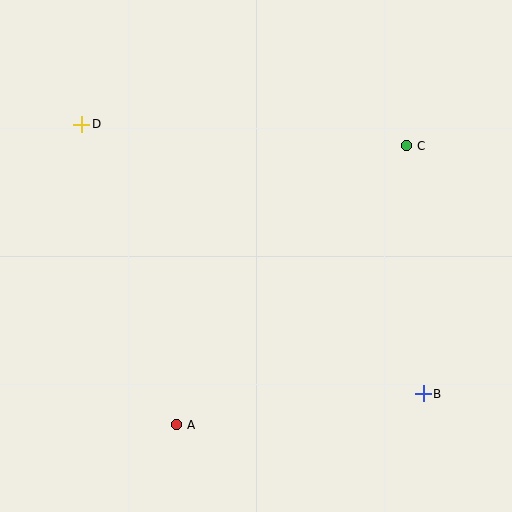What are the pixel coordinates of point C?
Point C is at (407, 146).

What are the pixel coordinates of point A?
Point A is at (177, 425).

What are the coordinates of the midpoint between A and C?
The midpoint between A and C is at (292, 285).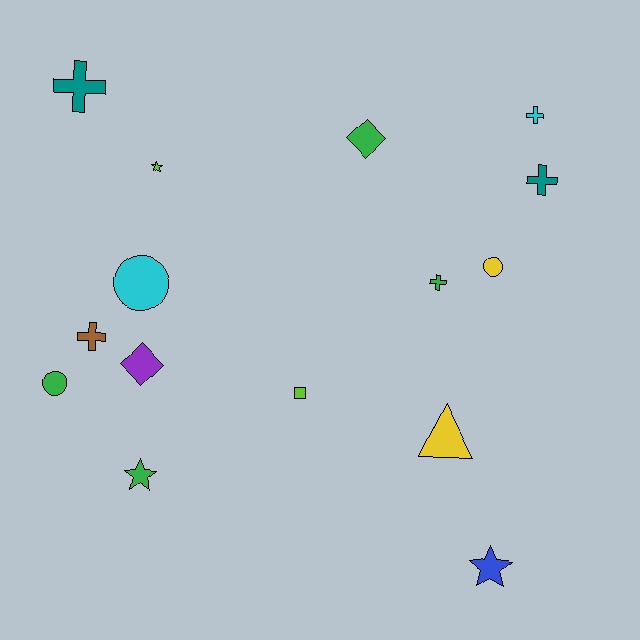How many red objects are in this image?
There are no red objects.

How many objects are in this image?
There are 15 objects.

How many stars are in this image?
There are 3 stars.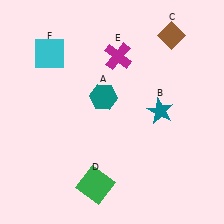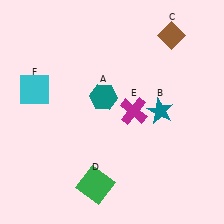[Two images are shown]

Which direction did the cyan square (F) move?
The cyan square (F) moved down.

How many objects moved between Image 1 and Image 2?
2 objects moved between the two images.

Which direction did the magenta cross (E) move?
The magenta cross (E) moved down.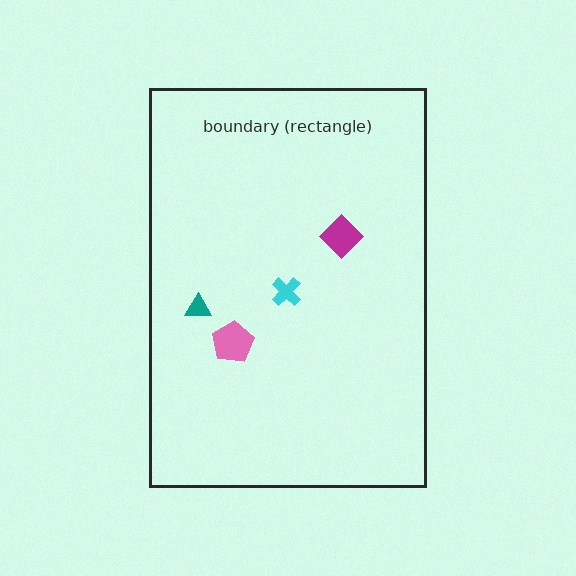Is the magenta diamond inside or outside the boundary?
Inside.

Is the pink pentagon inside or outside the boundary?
Inside.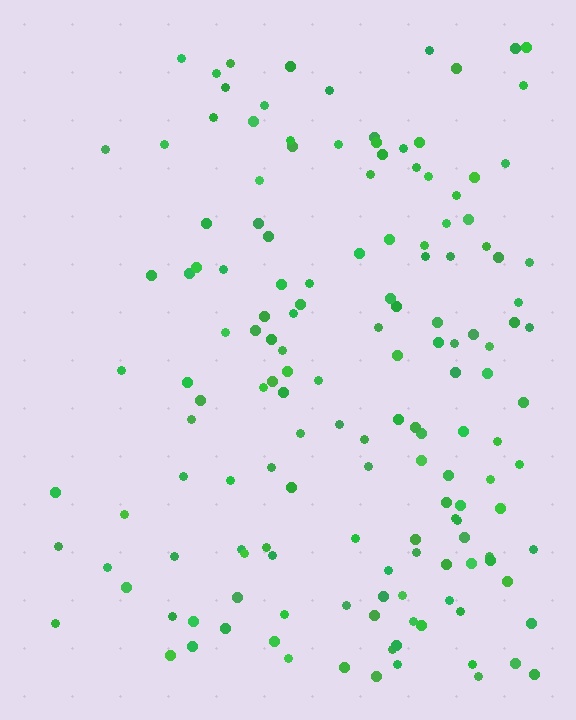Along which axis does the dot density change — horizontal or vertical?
Horizontal.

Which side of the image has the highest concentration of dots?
The right.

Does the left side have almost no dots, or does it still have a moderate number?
Still a moderate number, just noticeably fewer than the right.